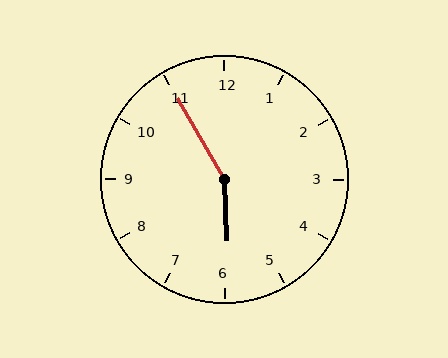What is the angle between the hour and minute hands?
Approximately 152 degrees.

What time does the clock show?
5:55.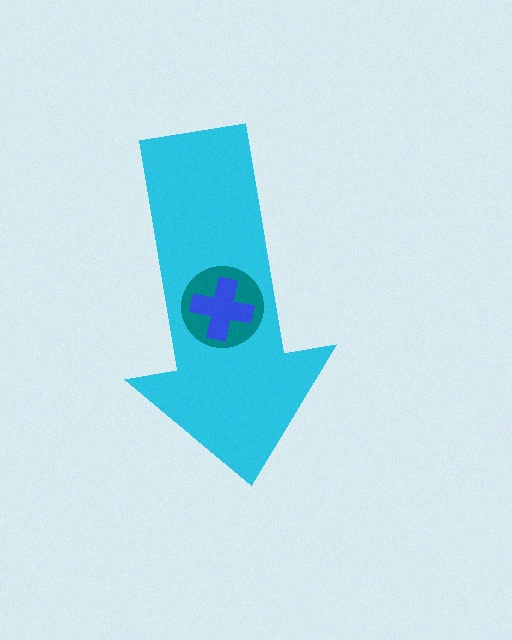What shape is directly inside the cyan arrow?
The teal circle.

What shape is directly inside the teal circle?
The blue cross.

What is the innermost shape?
The blue cross.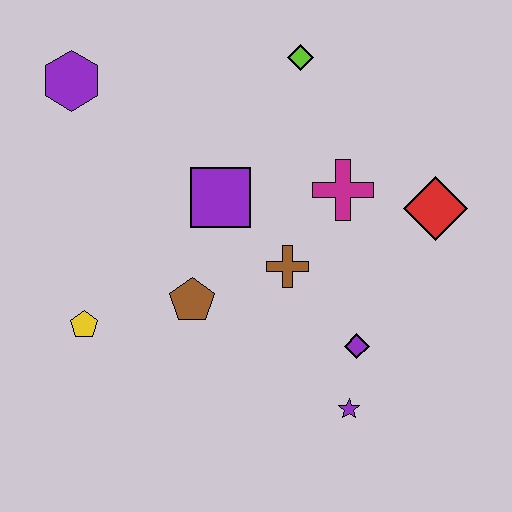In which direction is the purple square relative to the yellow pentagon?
The purple square is to the right of the yellow pentagon.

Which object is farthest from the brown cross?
The purple hexagon is farthest from the brown cross.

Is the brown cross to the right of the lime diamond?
No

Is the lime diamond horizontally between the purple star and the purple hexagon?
Yes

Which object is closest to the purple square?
The brown cross is closest to the purple square.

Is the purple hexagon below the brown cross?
No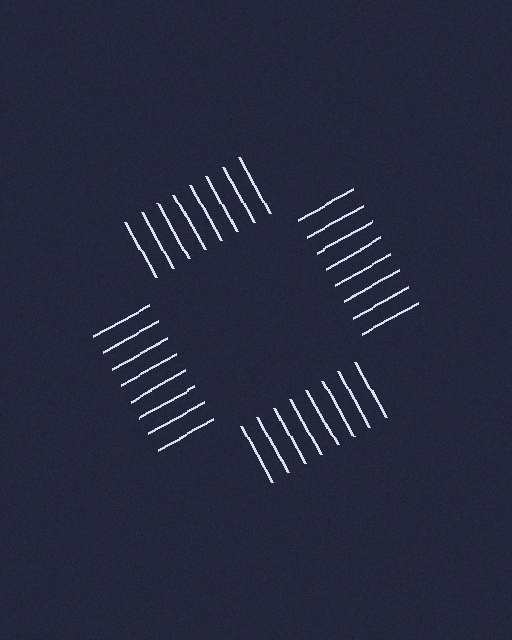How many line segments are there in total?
32 — 8 along each of the 4 edges.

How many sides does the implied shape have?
4 sides — the line-ends trace a square.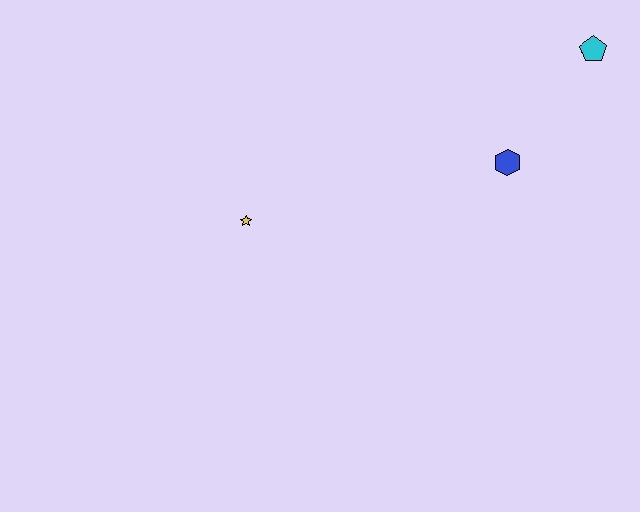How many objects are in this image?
There are 3 objects.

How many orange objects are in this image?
There are no orange objects.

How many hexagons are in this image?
There is 1 hexagon.